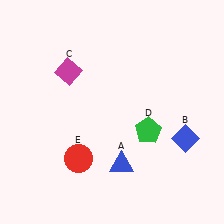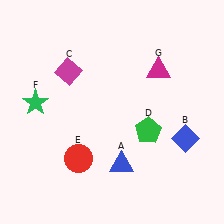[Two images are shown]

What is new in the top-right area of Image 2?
A magenta triangle (G) was added in the top-right area of Image 2.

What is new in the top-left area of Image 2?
A green star (F) was added in the top-left area of Image 2.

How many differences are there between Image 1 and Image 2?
There are 2 differences between the two images.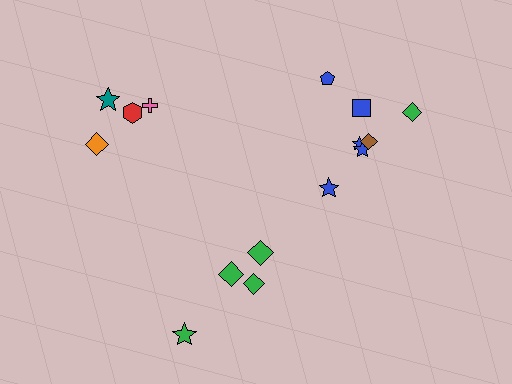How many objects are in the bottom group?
There are 4 objects.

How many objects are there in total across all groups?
There are 15 objects.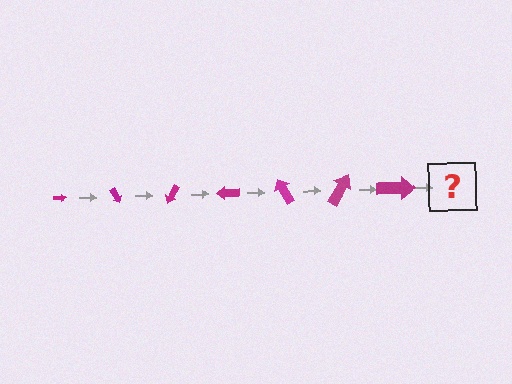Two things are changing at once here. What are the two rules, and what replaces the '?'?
The two rules are that the arrow grows larger each step and it rotates 60 degrees each step. The '?' should be an arrow, larger than the previous one and rotated 420 degrees from the start.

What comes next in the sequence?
The next element should be an arrow, larger than the previous one and rotated 420 degrees from the start.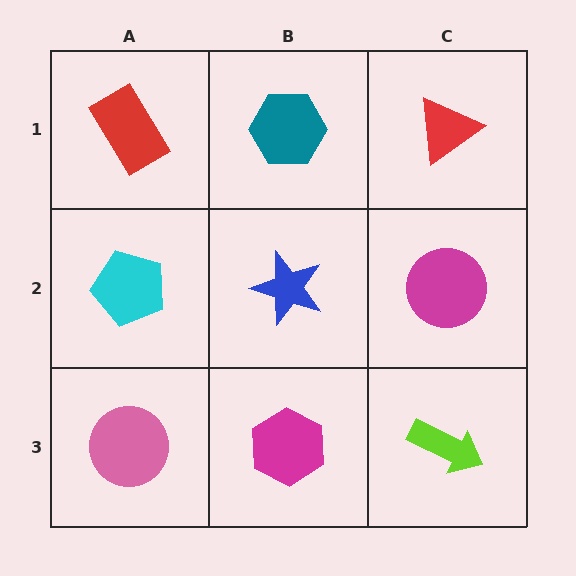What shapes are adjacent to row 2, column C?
A red triangle (row 1, column C), a lime arrow (row 3, column C), a blue star (row 2, column B).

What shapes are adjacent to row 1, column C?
A magenta circle (row 2, column C), a teal hexagon (row 1, column B).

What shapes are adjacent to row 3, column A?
A cyan pentagon (row 2, column A), a magenta hexagon (row 3, column B).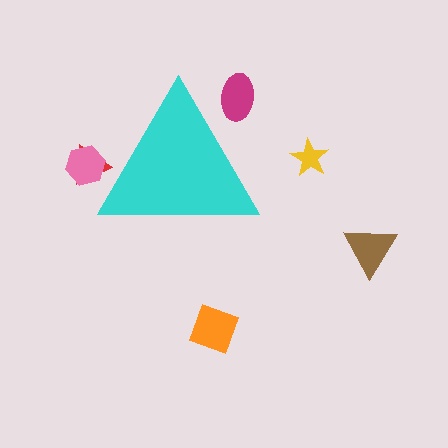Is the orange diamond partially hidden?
No, the orange diamond is fully visible.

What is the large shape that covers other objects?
A cyan triangle.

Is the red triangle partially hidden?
Yes, the red triangle is partially hidden behind the cyan triangle.